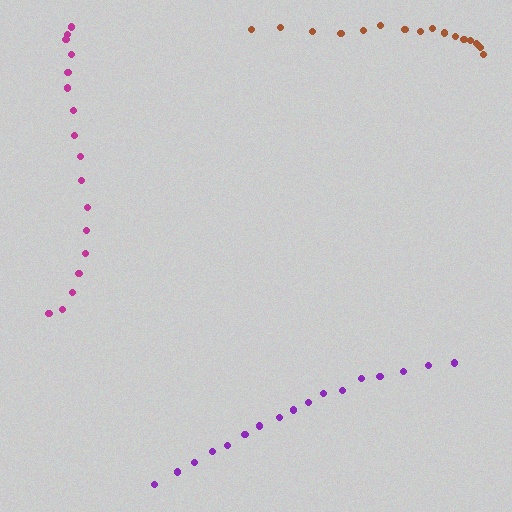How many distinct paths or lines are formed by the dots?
There are 3 distinct paths.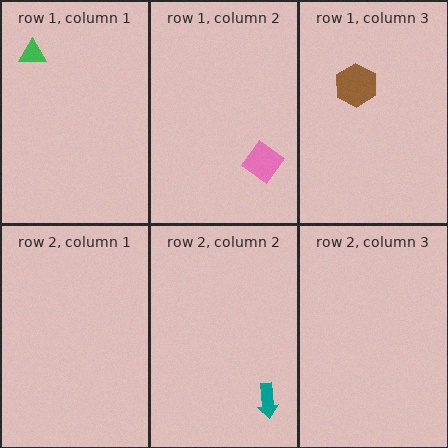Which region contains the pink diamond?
The row 1, column 2 region.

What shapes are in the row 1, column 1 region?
The green triangle.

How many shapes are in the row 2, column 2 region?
1.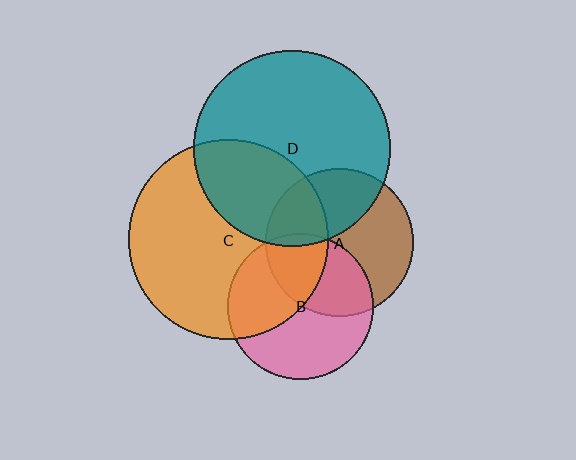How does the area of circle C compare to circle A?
Approximately 1.8 times.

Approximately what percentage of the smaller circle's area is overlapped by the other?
Approximately 5%.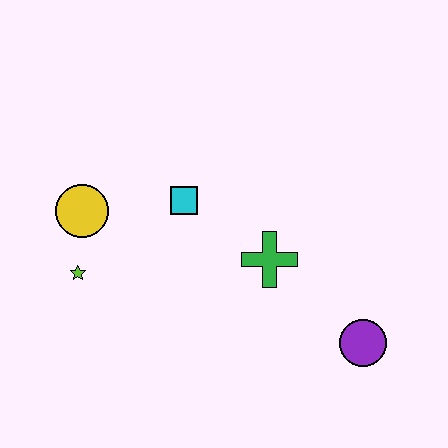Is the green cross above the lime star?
Yes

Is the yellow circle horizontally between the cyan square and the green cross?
No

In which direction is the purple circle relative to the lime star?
The purple circle is to the right of the lime star.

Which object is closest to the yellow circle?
The lime star is closest to the yellow circle.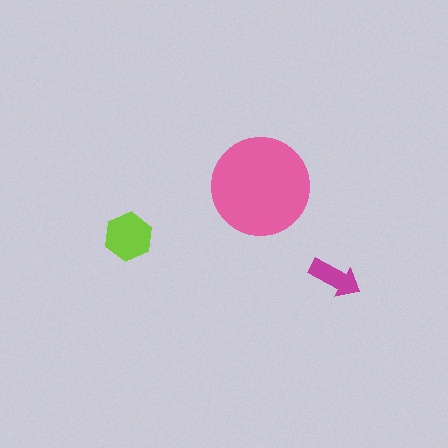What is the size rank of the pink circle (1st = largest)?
1st.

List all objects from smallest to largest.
The magenta arrow, the lime hexagon, the pink circle.